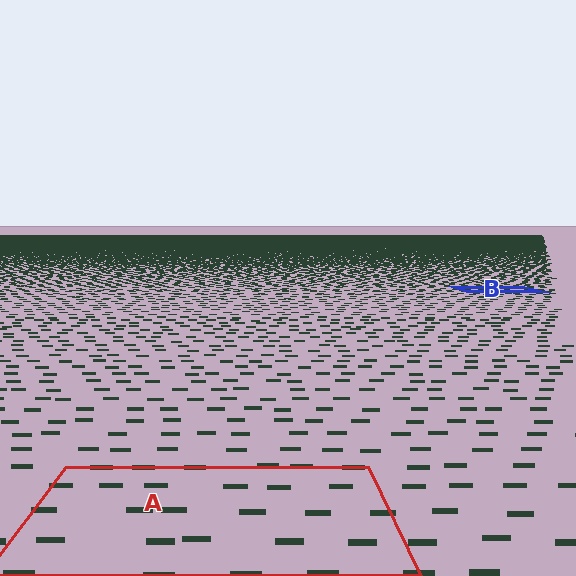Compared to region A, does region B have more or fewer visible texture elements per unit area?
Region B has more texture elements per unit area — they are packed more densely because it is farther away.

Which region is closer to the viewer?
Region A is closer. The texture elements there are larger and more spread out.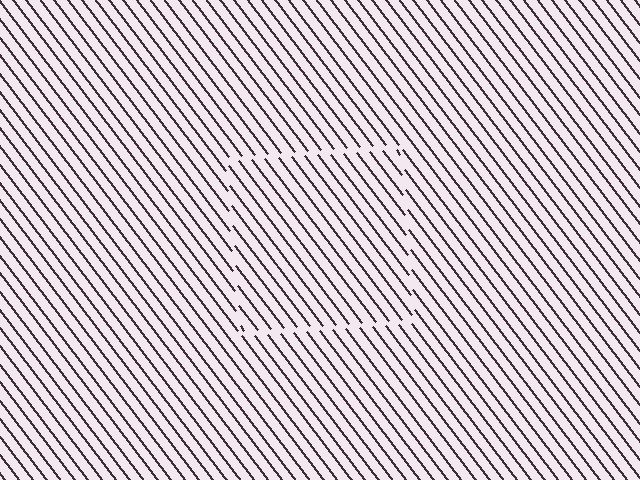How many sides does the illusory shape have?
4 sides — the line-ends trace a square.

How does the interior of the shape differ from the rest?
The interior of the shape contains the same grating, shifted by half a period — the contour is defined by the phase discontinuity where line-ends from the inner and outer gratings abut.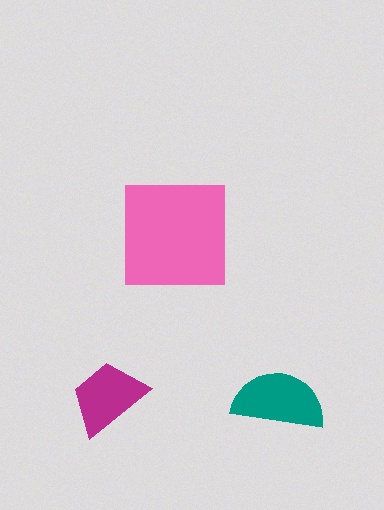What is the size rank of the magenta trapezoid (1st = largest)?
3rd.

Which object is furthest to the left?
The magenta trapezoid is leftmost.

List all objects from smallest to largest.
The magenta trapezoid, the teal semicircle, the pink square.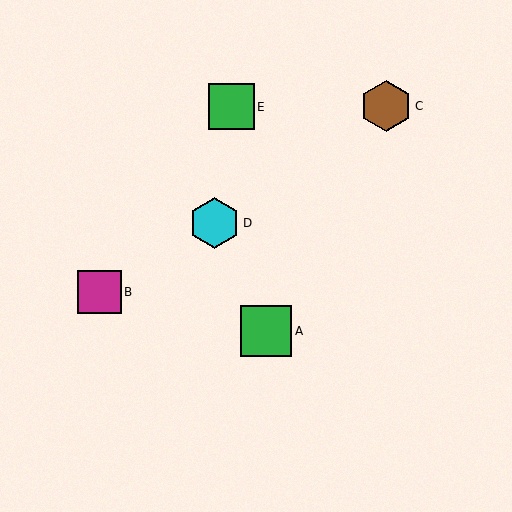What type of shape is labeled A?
Shape A is a green square.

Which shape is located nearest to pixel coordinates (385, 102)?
The brown hexagon (labeled C) at (386, 106) is nearest to that location.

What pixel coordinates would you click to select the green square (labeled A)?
Click at (266, 331) to select the green square A.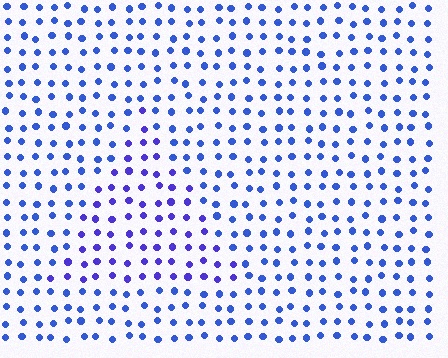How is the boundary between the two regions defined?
The boundary is defined purely by a slight shift in hue (about 24 degrees). Spacing, size, and orientation are identical on both sides.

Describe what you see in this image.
The image is filled with small blue elements in a uniform arrangement. A triangle-shaped region is visible where the elements are tinted to a slightly different hue, forming a subtle color boundary.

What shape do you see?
I see a triangle.